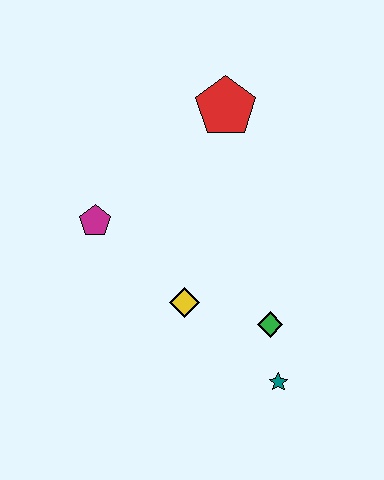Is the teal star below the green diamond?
Yes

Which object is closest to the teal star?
The green diamond is closest to the teal star.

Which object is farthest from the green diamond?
The red pentagon is farthest from the green diamond.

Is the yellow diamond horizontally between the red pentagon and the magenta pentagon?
Yes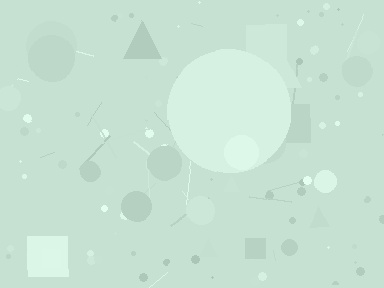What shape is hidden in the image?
A circle is hidden in the image.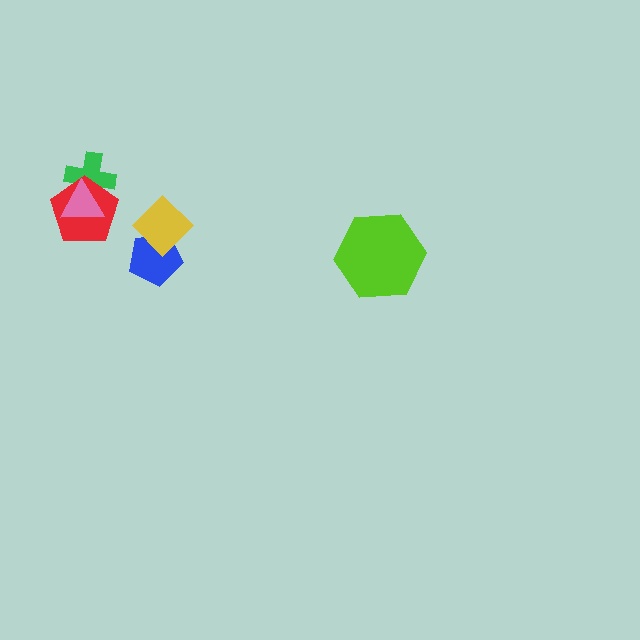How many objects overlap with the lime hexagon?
0 objects overlap with the lime hexagon.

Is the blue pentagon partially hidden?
Yes, it is partially covered by another shape.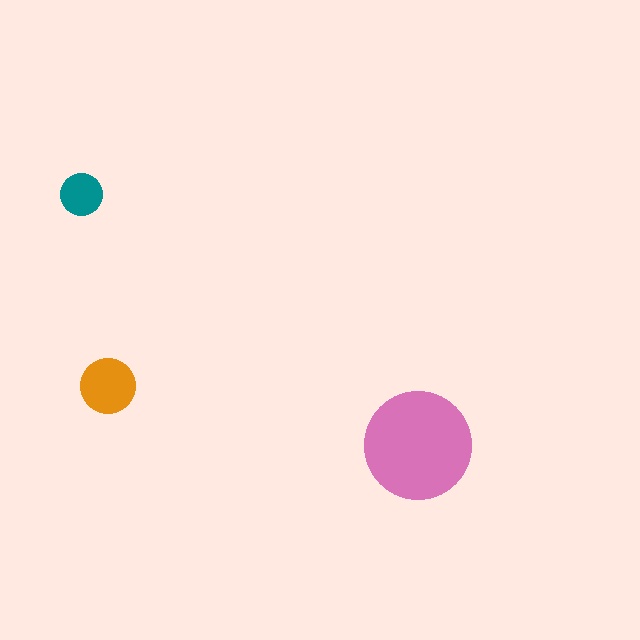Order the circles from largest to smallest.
the pink one, the orange one, the teal one.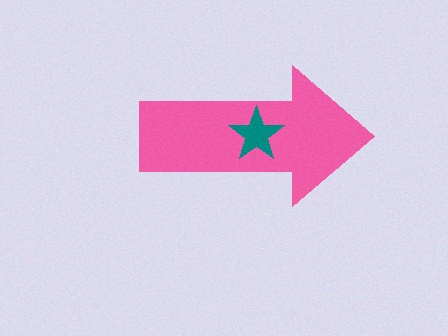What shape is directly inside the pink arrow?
The teal star.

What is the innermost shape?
The teal star.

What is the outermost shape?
The pink arrow.